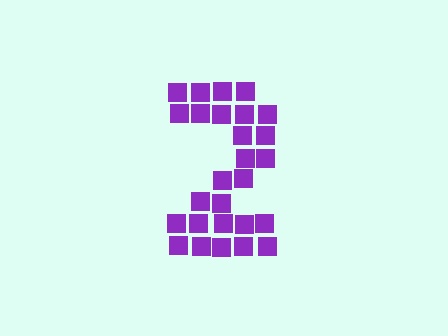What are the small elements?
The small elements are squares.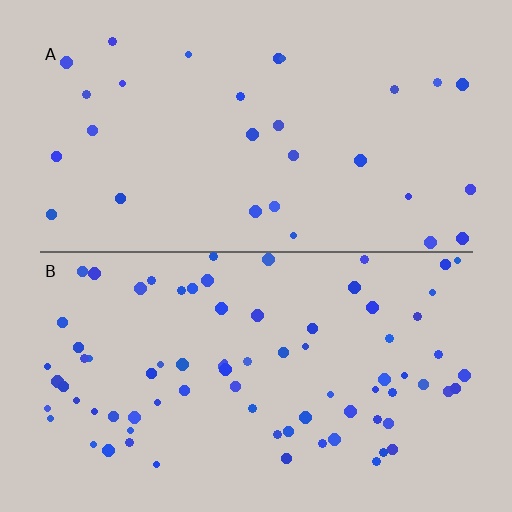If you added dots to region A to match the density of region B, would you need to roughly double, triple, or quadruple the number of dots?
Approximately triple.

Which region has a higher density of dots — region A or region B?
B (the bottom).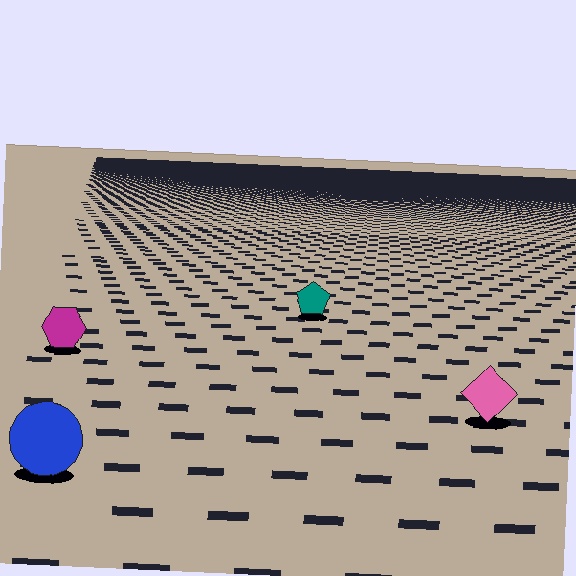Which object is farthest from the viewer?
The teal pentagon is farthest from the viewer. It appears smaller and the ground texture around it is denser.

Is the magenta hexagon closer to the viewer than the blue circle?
No. The blue circle is closer — you can tell from the texture gradient: the ground texture is coarser near it.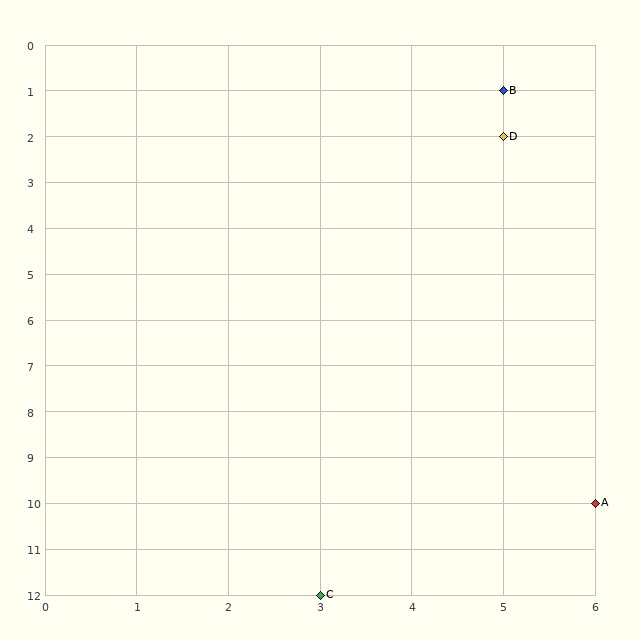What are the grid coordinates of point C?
Point C is at grid coordinates (3, 12).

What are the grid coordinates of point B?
Point B is at grid coordinates (5, 1).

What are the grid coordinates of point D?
Point D is at grid coordinates (5, 2).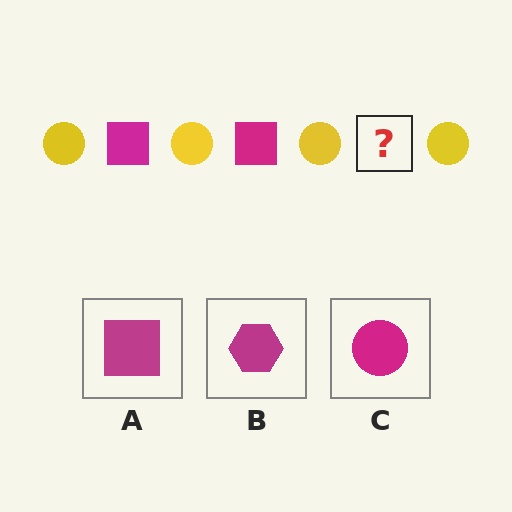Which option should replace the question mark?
Option A.